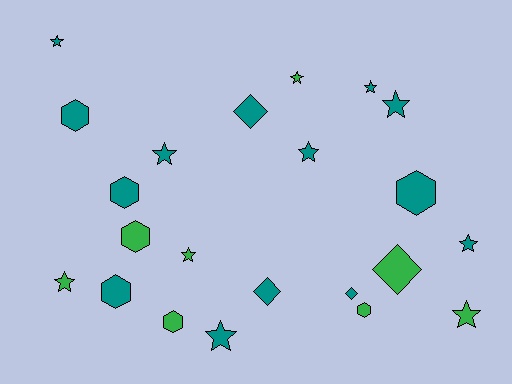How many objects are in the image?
There are 22 objects.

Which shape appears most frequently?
Star, with 11 objects.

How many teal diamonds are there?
There are 3 teal diamonds.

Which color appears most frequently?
Teal, with 14 objects.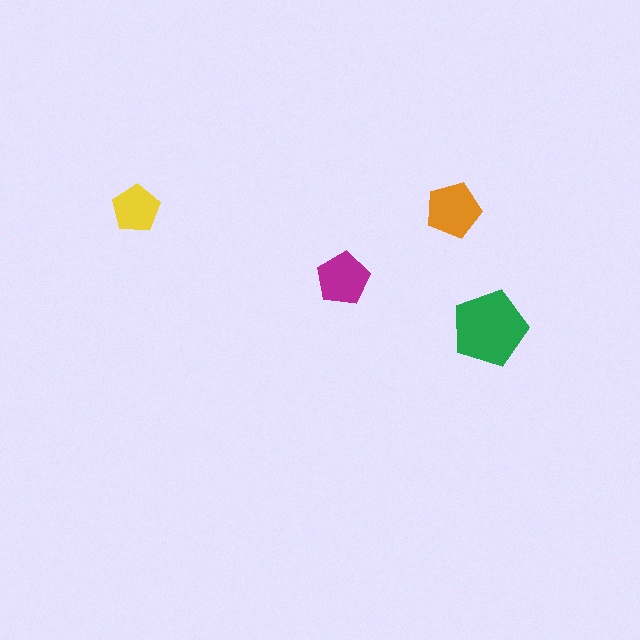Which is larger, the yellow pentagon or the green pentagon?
The green one.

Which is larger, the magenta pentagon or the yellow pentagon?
The magenta one.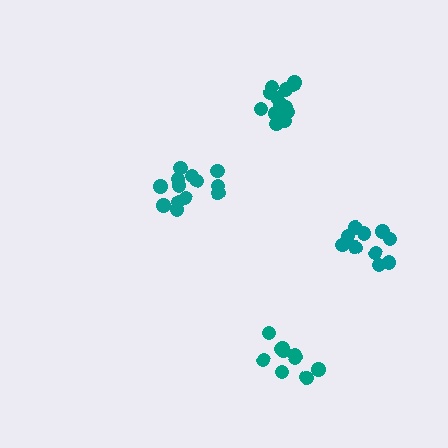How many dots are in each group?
Group 1: 13 dots, Group 2: 10 dots, Group 3: 10 dots, Group 4: 15 dots (48 total).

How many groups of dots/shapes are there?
There are 4 groups.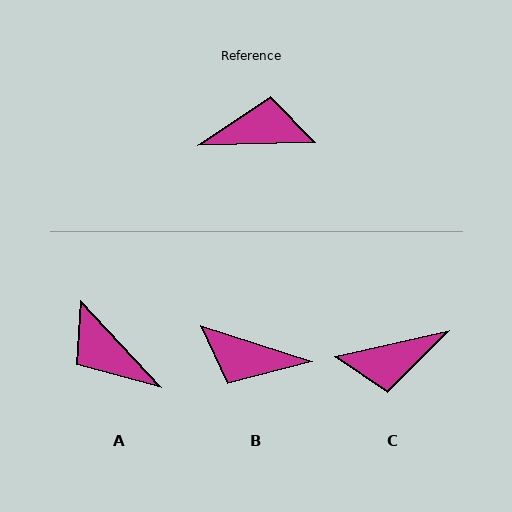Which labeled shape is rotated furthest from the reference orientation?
C, about 169 degrees away.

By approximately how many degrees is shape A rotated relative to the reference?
Approximately 131 degrees counter-clockwise.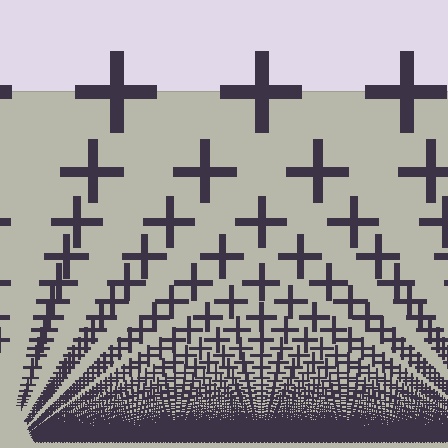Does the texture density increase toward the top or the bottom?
Density increases toward the bottom.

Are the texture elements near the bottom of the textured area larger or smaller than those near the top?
Smaller. The gradient is inverted — elements near the bottom are smaller and denser.